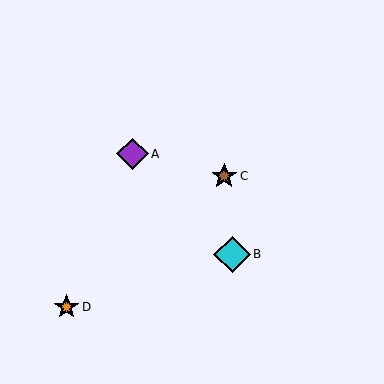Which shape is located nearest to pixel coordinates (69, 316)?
The orange star (labeled D) at (67, 307) is nearest to that location.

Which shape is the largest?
The cyan diamond (labeled B) is the largest.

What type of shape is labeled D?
Shape D is an orange star.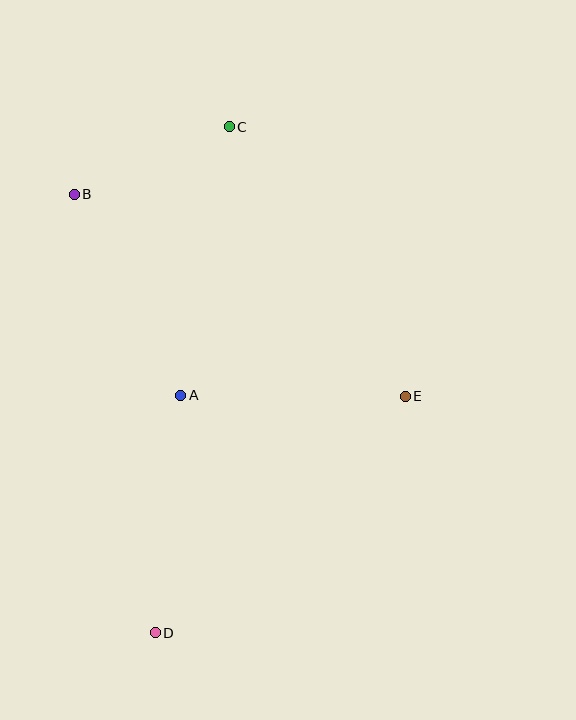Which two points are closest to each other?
Points B and C are closest to each other.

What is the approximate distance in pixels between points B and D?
The distance between B and D is approximately 446 pixels.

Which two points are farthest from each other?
Points C and D are farthest from each other.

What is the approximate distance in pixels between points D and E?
The distance between D and E is approximately 344 pixels.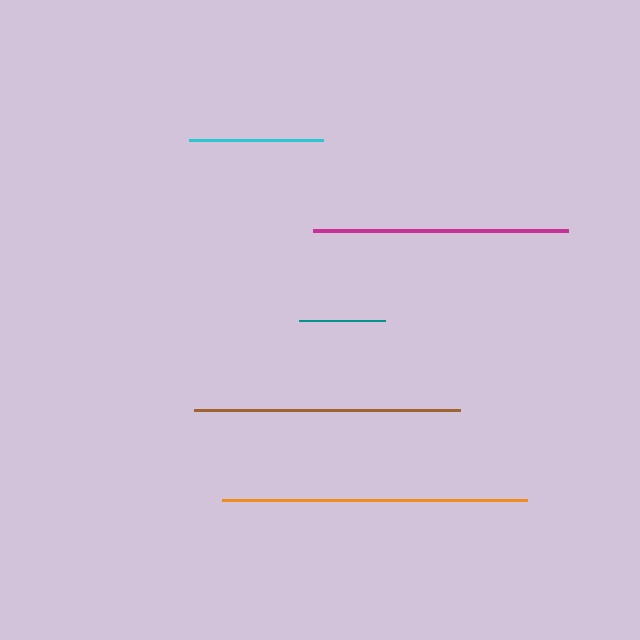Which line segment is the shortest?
The teal line is the shortest at approximately 86 pixels.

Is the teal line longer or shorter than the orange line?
The orange line is longer than the teal line.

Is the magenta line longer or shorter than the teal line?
The magenta line is longer than the teal line.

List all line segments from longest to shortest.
From longest to shortest: orange, brown, magenta, cyan, teal.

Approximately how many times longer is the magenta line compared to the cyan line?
The magenta line is approximately 1.9 times the length of the cyan line.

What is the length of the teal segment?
The teal segment is approximately 86 pixels long.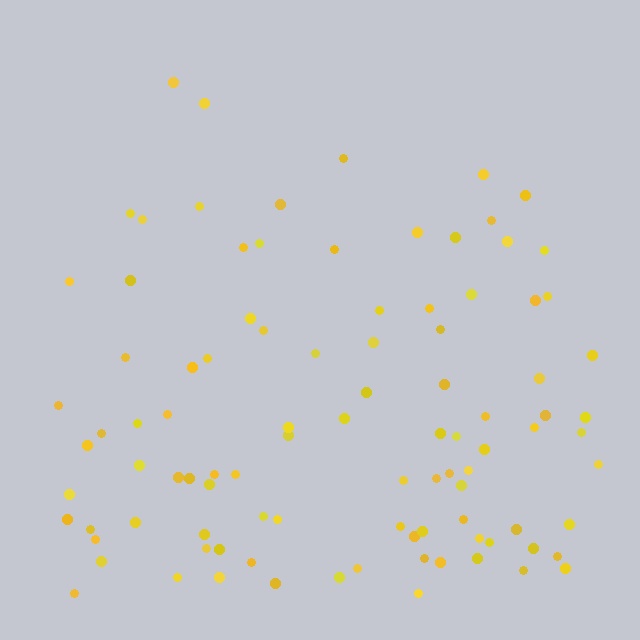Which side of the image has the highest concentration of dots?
The bottom.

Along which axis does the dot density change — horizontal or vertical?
Vertical.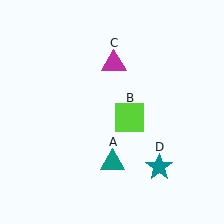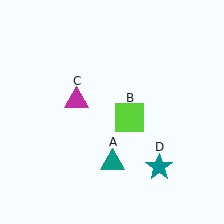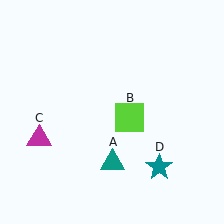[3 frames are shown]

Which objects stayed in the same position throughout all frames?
Teal triangle (object A) and lime square (object B) and teal star (object D) remained stationary.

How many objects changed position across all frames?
1 object changed position: magenta triangle (object C).